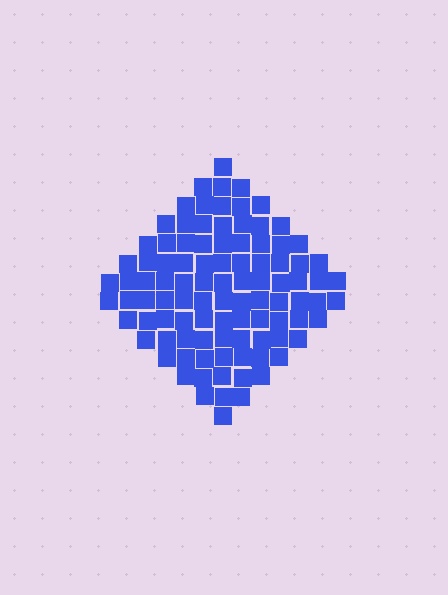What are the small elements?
The small elements are squares.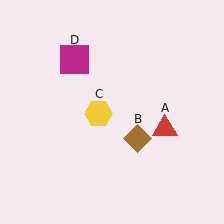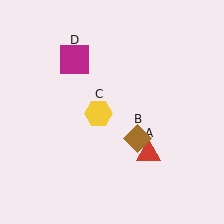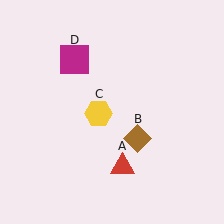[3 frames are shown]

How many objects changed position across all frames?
1 object changed position: red triangle (object A).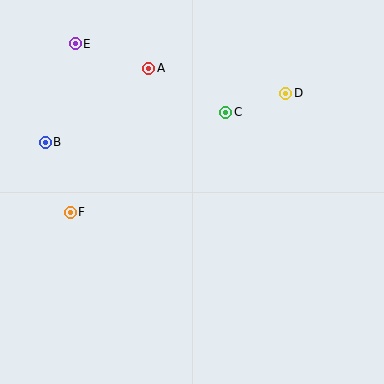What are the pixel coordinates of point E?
Point E is at (75, 44).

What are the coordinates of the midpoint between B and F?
The midpoint between B and F is at (58, 177).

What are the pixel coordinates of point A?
Point A is at (149, 68).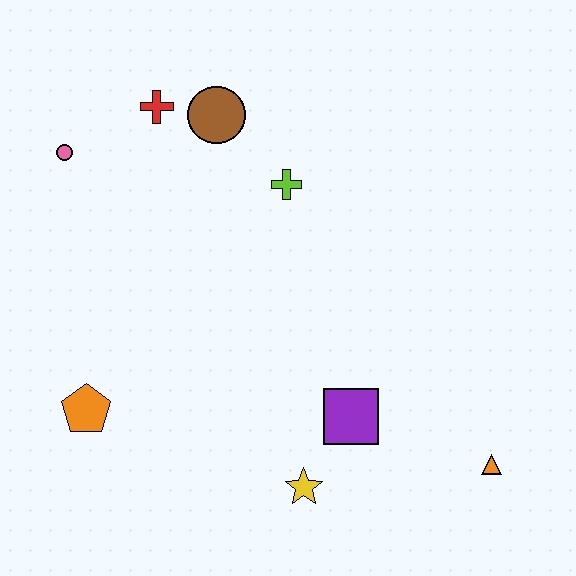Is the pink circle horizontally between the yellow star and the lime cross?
No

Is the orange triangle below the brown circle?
Yes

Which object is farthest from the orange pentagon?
The orange triangle is farthest from the orange pentagon.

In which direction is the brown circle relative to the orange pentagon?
The brown circle is above the orange pentagon.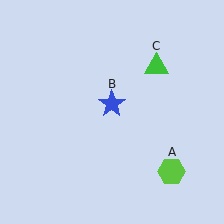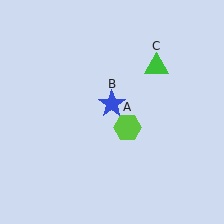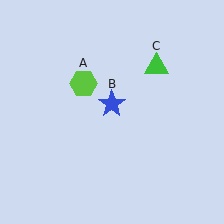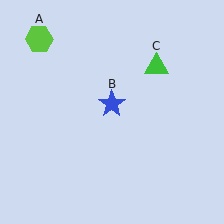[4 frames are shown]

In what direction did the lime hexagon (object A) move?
The lime hexagon (object A) moved up and to the left.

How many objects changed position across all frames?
1 object changed position: lime hexagon (object A).